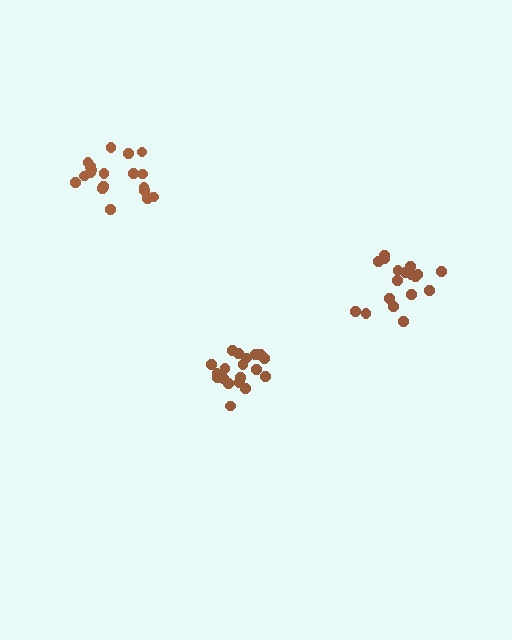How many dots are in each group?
Group 1: 19 dots, Group 2: 19 dots, Group 3: 19 dots (57 total).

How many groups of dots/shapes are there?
There are 3 groups.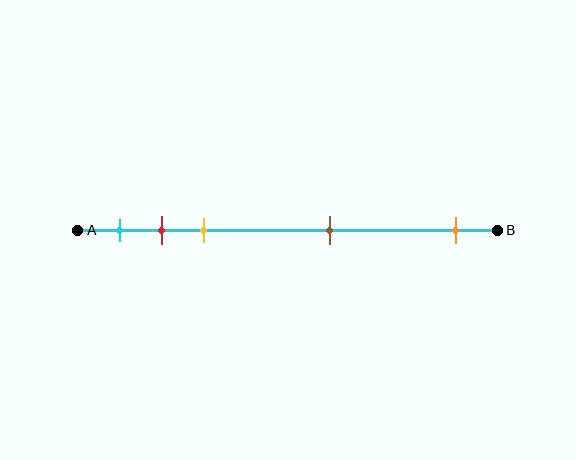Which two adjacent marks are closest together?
The red and yellow marks are the closest adjacent pair.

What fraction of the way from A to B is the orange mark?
The orange mark is approximately 90% (0.9) of the way from A to B.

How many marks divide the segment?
There are 5 marks dividing the segment.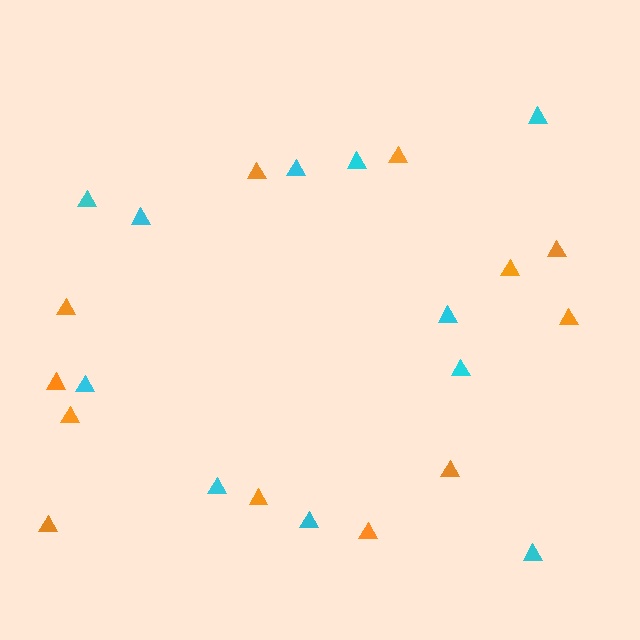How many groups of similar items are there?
There are 2 groups: one group of cyan triangles (11) and one group of orange triangles (12).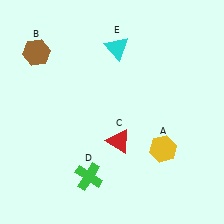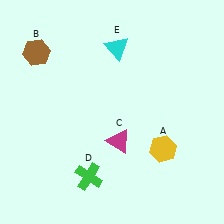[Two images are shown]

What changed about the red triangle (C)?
In Image 1, C is red. In Image 2, it changed to magenta.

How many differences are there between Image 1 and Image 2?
There is 1 difference between the two images.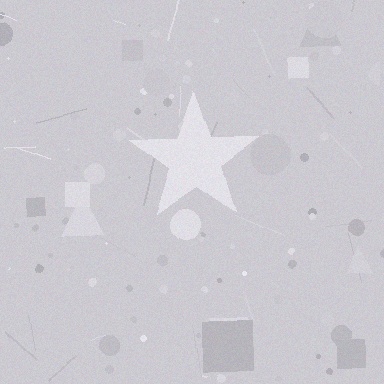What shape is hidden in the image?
A star is hidden in the image.